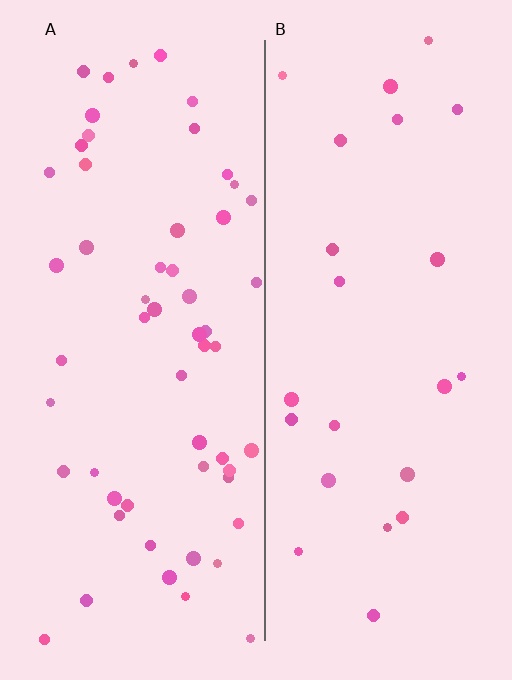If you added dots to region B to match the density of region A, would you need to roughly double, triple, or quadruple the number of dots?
Approximately double.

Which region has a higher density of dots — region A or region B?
A (the left).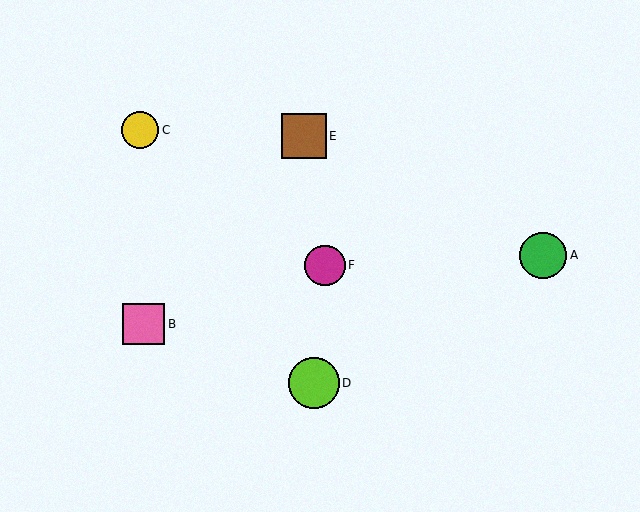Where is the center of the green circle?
The center of the green circle is at (543, 255).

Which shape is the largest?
The lime circle (labeled D) is the largest.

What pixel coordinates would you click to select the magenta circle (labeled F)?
Click at (325, 265) to select the magenta circle F.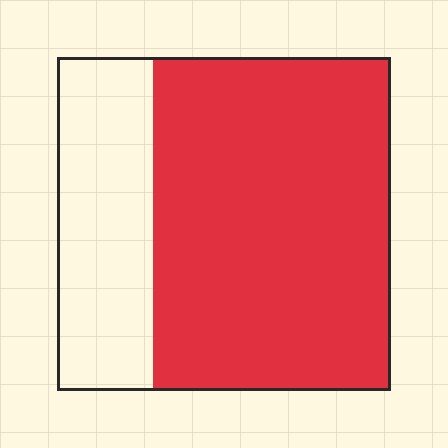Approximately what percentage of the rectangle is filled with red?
Approximately 70%.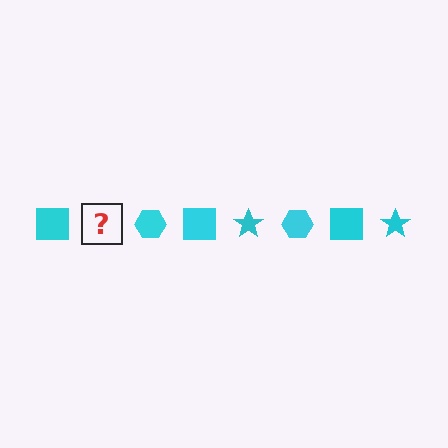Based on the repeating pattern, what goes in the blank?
The blank should be a cyan star.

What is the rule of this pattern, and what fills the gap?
The rule is that the pattern cycles through square, star, hexagon shapes in cyan. The gap should be filled with a cyan star.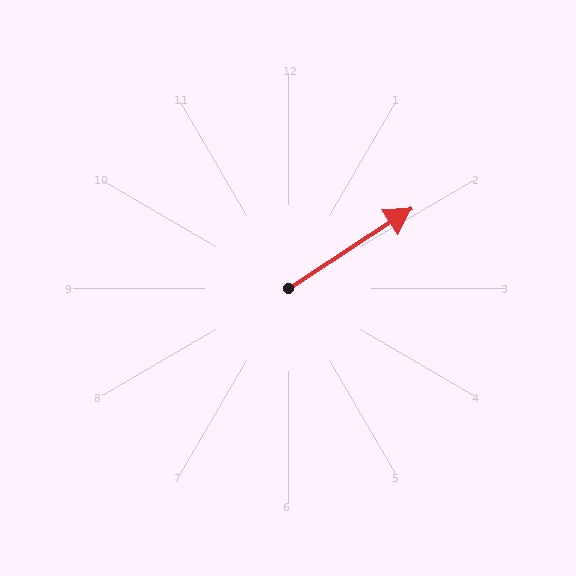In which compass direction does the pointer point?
Northeast.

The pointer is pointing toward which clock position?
Roughly 2 o'clock.